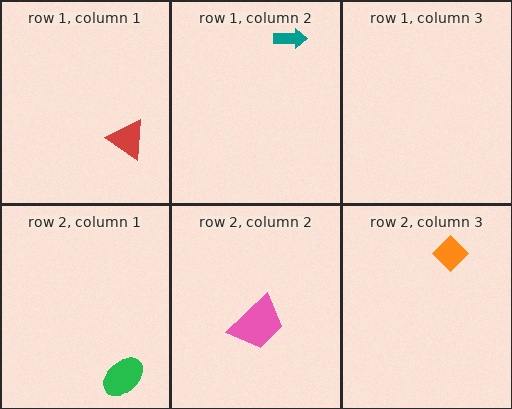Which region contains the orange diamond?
The row 2, column 3 region.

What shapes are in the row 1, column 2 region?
The teal arrow.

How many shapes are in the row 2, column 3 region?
1.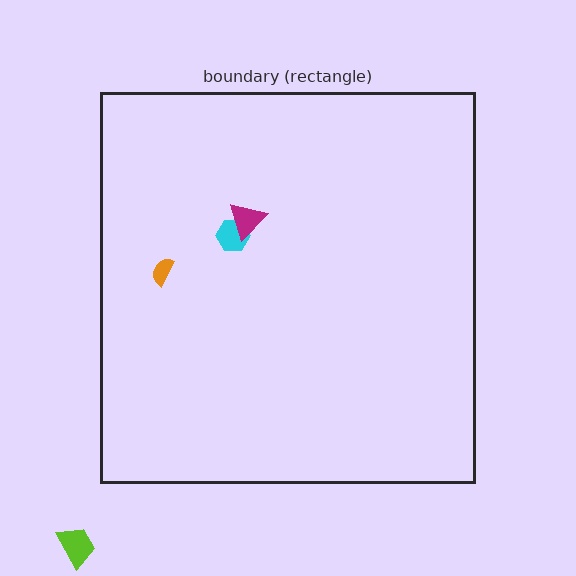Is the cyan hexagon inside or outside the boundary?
Inside.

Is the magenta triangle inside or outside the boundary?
Inside.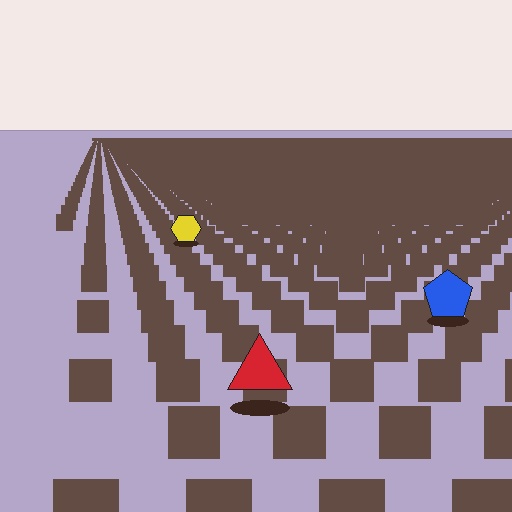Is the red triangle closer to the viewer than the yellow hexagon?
Yes. The red triangle is closer — you can tell from the texture gradient: the ground texture is coarser near it.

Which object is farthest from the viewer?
The yellow hexagon is farthest from the viewer. It appears smaller and the ground texture around it is denser.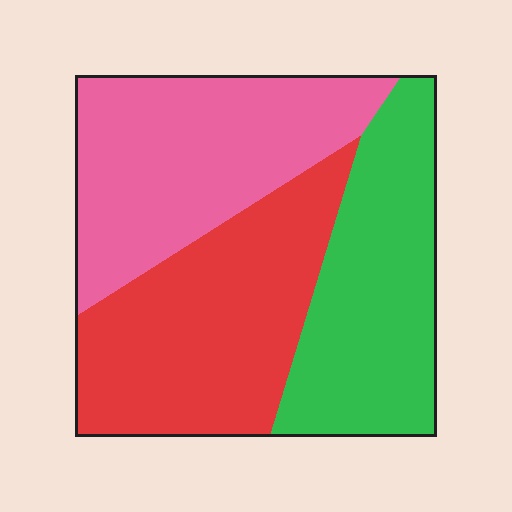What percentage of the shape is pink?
Pink covers 34% of the shape.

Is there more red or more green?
Red.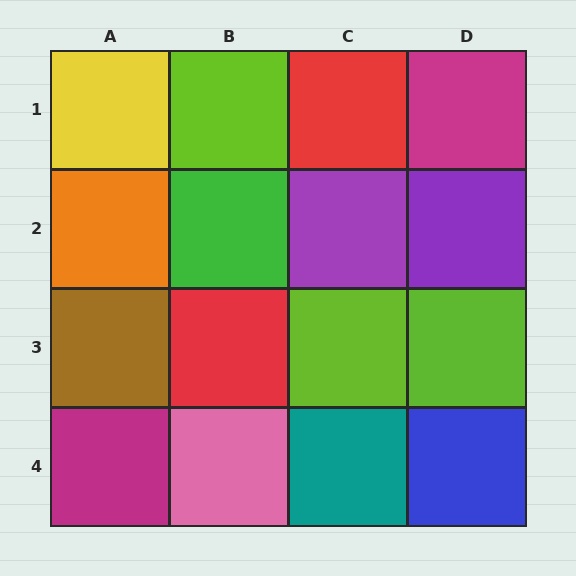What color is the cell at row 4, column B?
Pink.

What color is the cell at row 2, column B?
Green.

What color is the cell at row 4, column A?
Magenta.